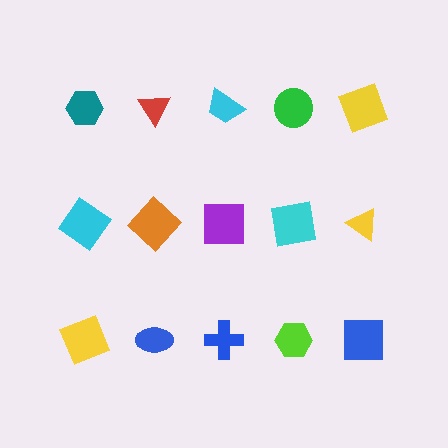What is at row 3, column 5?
A blue square.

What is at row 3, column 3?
A blue cross.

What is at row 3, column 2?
A blue ellipse.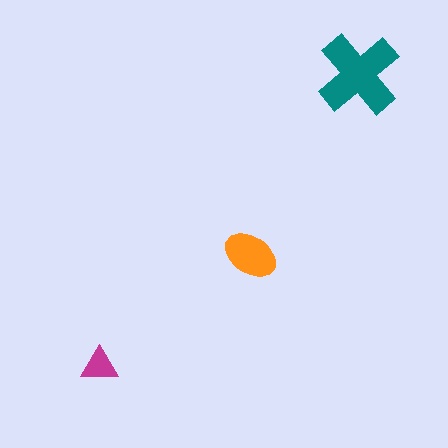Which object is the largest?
The teal cross.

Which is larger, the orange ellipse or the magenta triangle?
The orange ellipse.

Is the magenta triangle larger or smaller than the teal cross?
Smaller.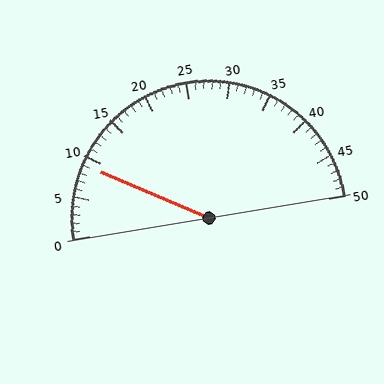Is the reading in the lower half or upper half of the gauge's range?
The reading is in the lower half of the range (0 to 50).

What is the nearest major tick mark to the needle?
The nearest major tick mark is 10.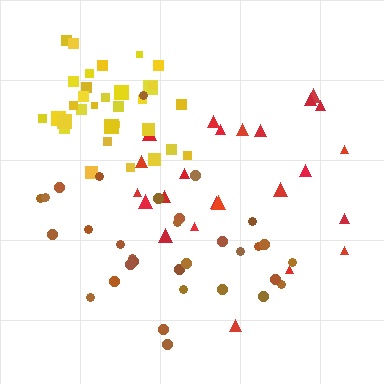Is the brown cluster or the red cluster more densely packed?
Brown.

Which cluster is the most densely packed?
Yellow.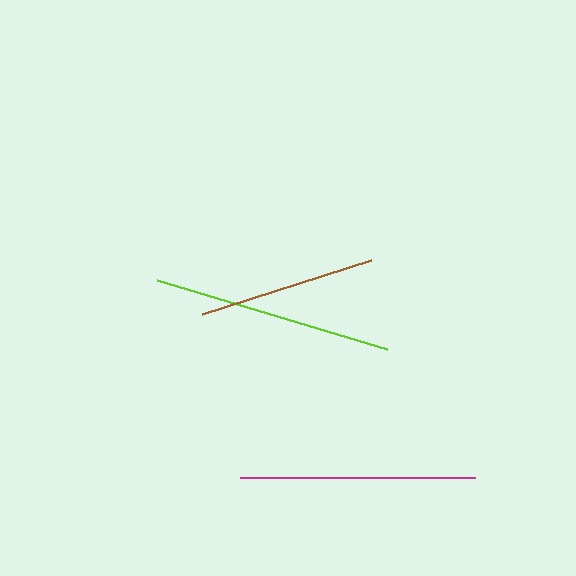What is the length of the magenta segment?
The magenta segment is approximately 235 pixels long.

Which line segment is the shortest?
The brown line is the shortest at approximately 178 pixels.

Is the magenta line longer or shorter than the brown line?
The magenta line is longer than the brown line.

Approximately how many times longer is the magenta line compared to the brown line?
The magenta line is approximately 1.3 times the length of the brown line.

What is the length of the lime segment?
The lime segment is approximately 241 pixels long.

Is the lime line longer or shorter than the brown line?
The lime line is longer than the brown line.